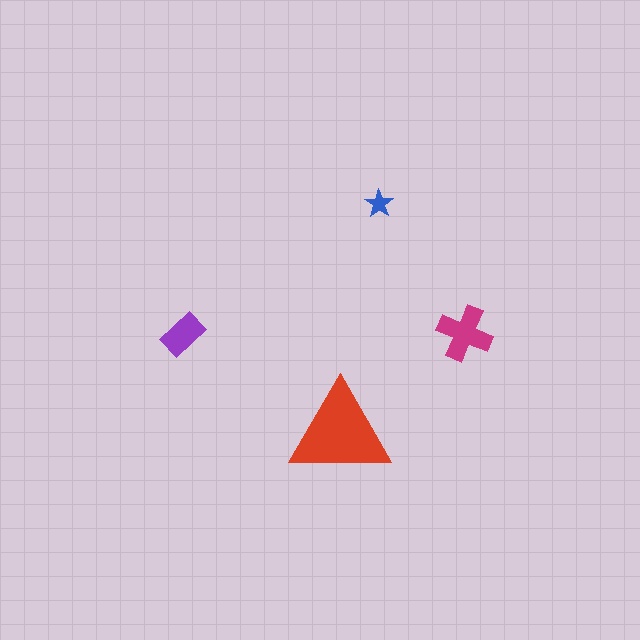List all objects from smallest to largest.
The blue star, the purple rectangle, the magenta cross, the red triangle.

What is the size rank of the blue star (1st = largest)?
4th.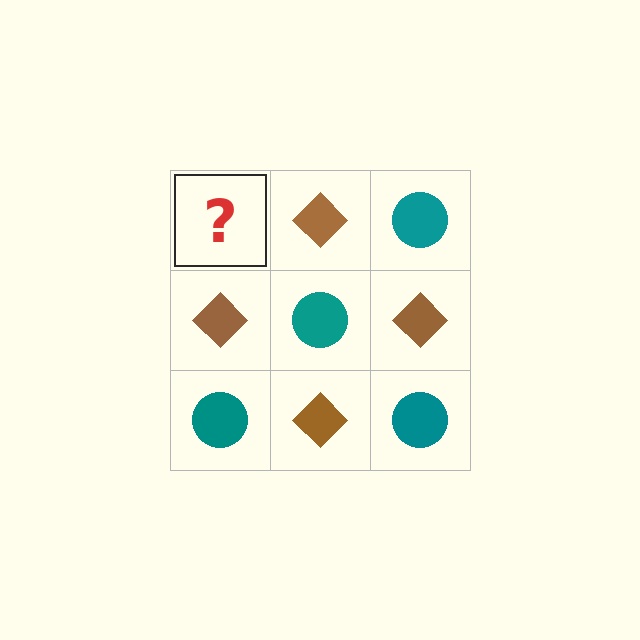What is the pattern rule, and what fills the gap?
The rule is that it alternates teal circle and brown diamond in a checkerboard pattern. The gap should be filled with a teal circle.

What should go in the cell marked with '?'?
The missing cell should contain a teal circle.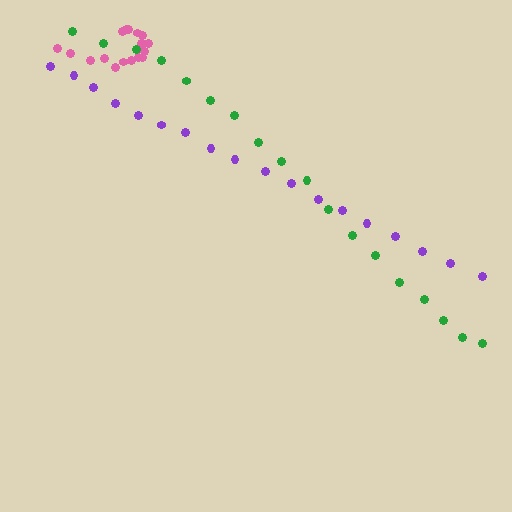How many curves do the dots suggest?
There are 3 distinct paths.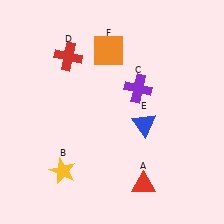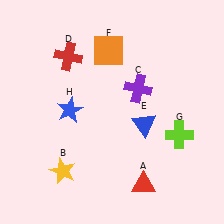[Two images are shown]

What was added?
A lime cross (G), a blue star (H) were added in Image 2.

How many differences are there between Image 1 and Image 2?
There are 2 differences between the two images.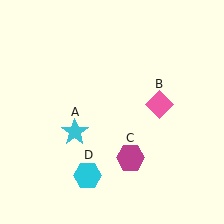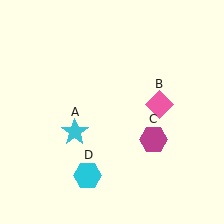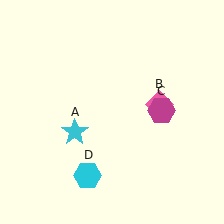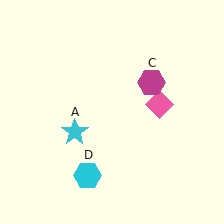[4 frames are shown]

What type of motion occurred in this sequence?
The magenta hexagon (object C) rotated counterclockwise around the center of the scene.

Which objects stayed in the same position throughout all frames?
Cyan star (object A) and pink diamond (object B) and cyan hexagon (object D) remained stationary.